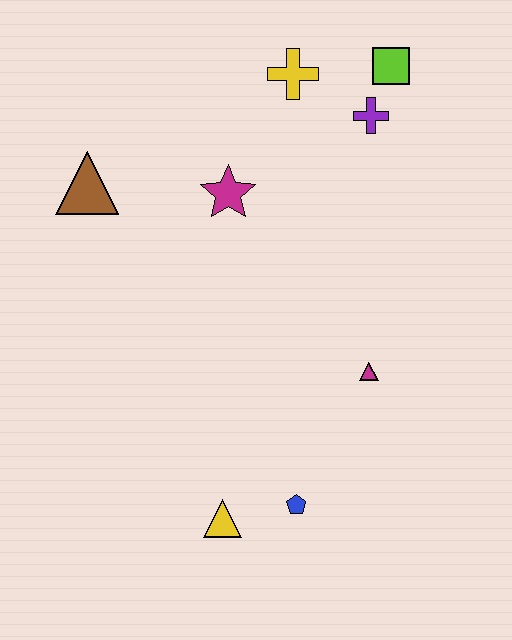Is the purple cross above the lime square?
No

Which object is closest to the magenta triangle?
The blue pentagon is closest to the magenta triangle.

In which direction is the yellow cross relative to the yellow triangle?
The yellow cross is above the yellow triangle.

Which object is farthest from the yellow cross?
The yellow triangle is farthest from the yellow cross.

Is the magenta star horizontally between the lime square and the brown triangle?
Yes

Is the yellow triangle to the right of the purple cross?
No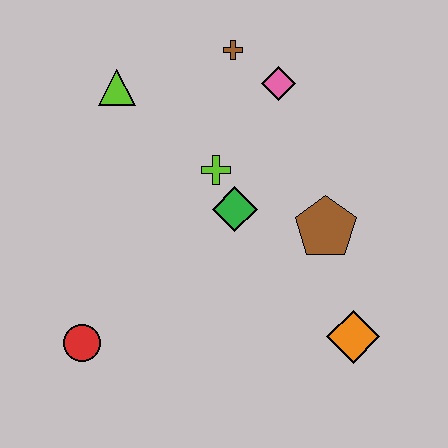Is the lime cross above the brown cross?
No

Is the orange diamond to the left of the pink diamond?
No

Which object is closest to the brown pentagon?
The green diamond is closest to the brown pentagon.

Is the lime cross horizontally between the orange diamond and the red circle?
Yes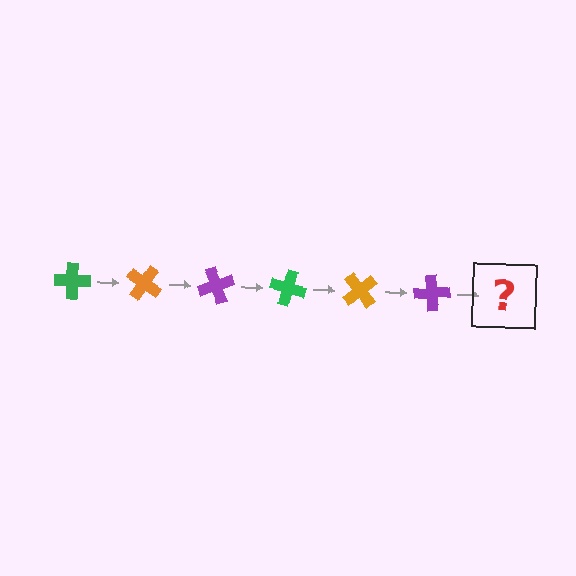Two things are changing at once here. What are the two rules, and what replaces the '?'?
The two rules are that it rotates 35 degrees each step and the color cycles through green, orange, and purple. The '?' should be a green cross, rotated 210 degrees from the start.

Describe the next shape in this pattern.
It should be a green cross, rotated 210 degrees from the start.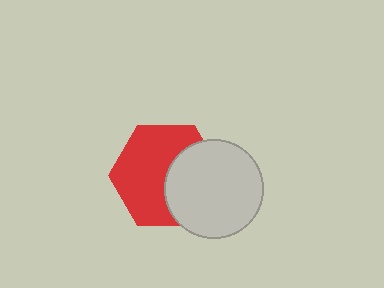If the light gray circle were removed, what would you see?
You would see the complete red hexagon.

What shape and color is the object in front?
The object in front is a light gray circle.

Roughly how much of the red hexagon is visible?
About half of it is visible (roughly 61%).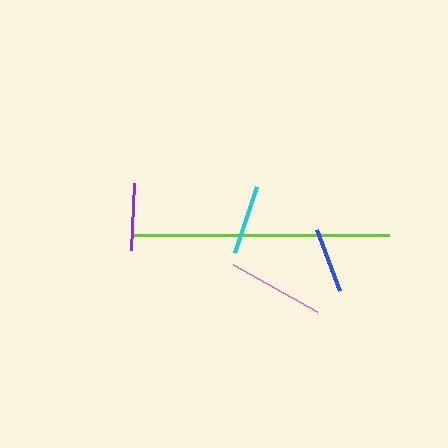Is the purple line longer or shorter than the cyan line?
The cyan line is longer than the purple line.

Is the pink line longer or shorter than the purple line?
The pink line is longer than the purple line.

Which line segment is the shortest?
The blue line is the shortest at approximately 65 pixels.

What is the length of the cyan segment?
The cyan segment is approximately 70 pixels long.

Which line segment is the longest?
The lime line is the longest at approximately 256 pixels.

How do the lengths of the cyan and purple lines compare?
The cyan and purple lines are approximately the same length.